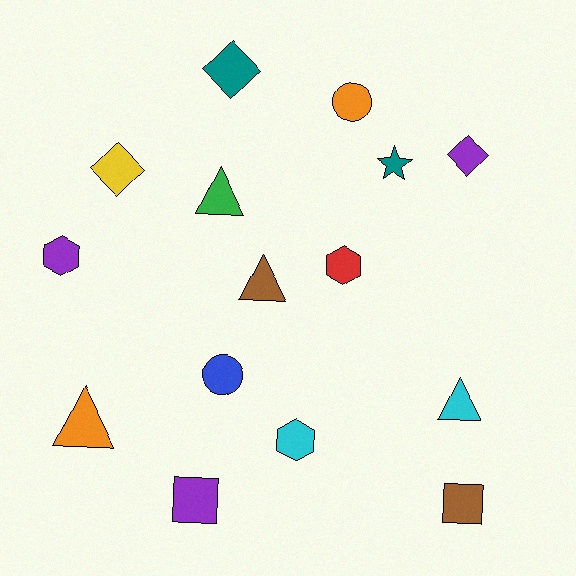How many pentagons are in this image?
There are no pentagons.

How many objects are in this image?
There are 15 objects.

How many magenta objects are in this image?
There are no magenta objects.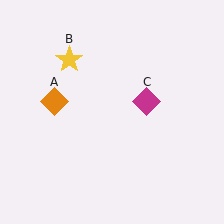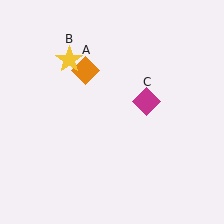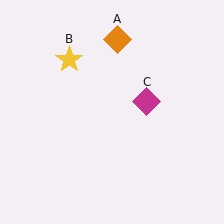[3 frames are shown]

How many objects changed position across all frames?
1 object changed position: orange diamond (object A).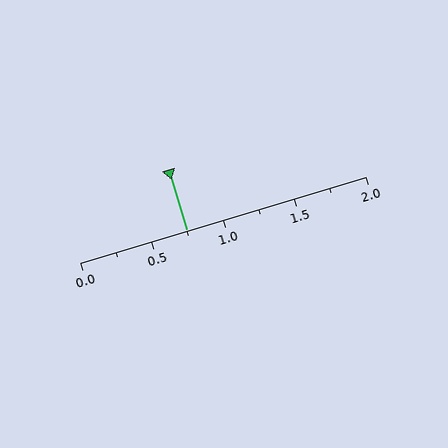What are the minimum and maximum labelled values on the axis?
The axis runs from 0.0 to 2.0.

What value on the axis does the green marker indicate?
The marker indicates approximately 0.75.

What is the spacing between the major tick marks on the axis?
The major ticks are spaced 0.5 apart.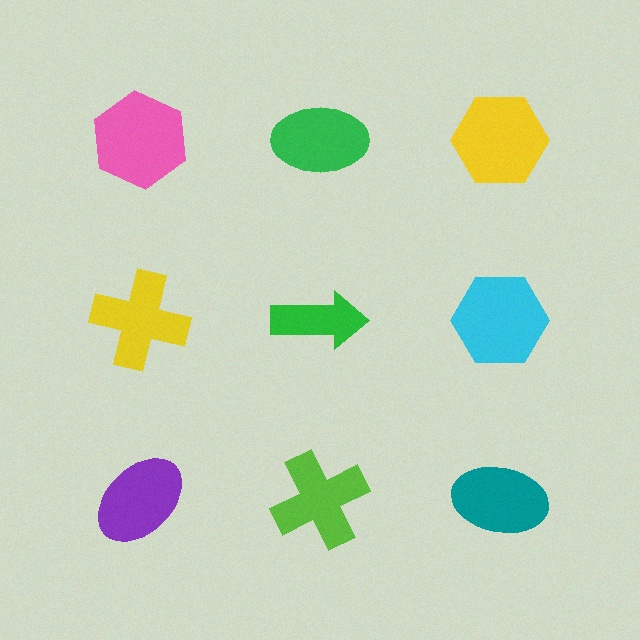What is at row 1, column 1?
A pink hexagon.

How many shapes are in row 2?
3 shapes.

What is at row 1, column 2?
A green ellipse.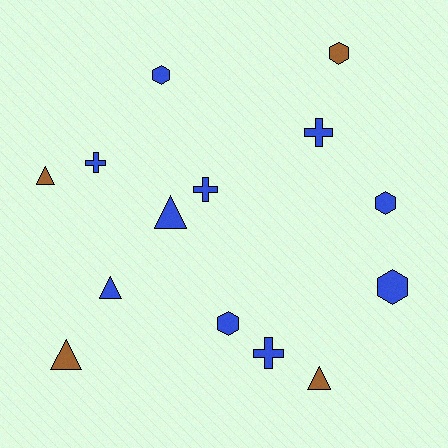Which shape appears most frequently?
Triangle, with 5 objects.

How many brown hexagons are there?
There is 1 brown hexagon.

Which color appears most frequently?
Blue, with 10 objects.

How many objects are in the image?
There are 14 objects.